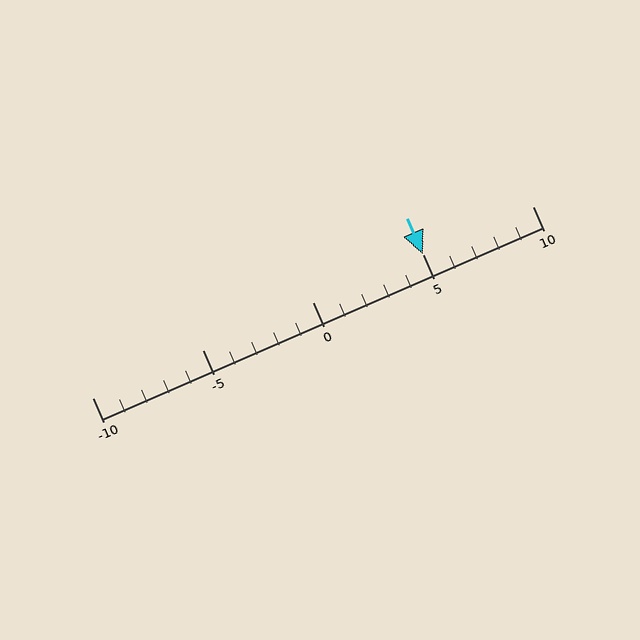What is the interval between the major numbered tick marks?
The major tick marks are spaced 5 units apart.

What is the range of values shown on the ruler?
The ruler shows values from -10 to 10.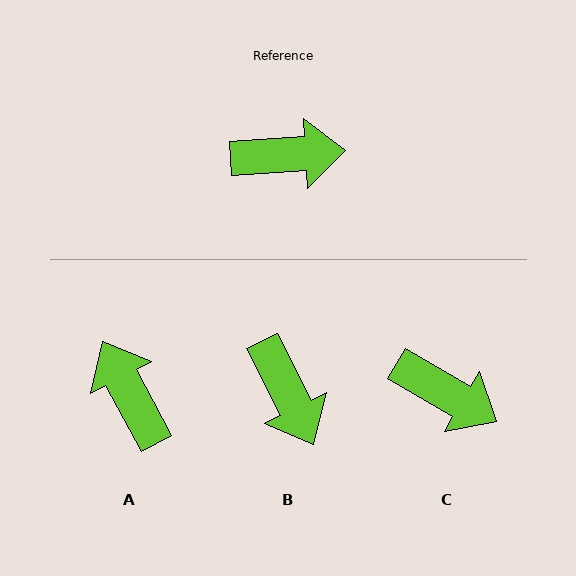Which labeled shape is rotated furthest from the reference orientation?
A, about 114 degrees away.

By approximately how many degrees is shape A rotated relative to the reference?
Approximately 114 degrees counter-clockwise.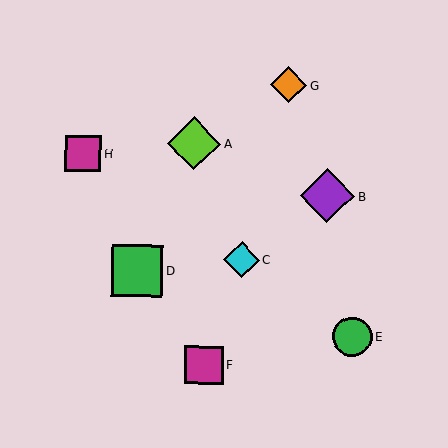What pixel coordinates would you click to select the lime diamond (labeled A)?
Click at (194, 143) to select the lime diamond A.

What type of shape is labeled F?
Shape F is a magenta square.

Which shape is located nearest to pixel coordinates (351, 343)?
The green circle (labeled E) at (352, 336) is nearest to that location.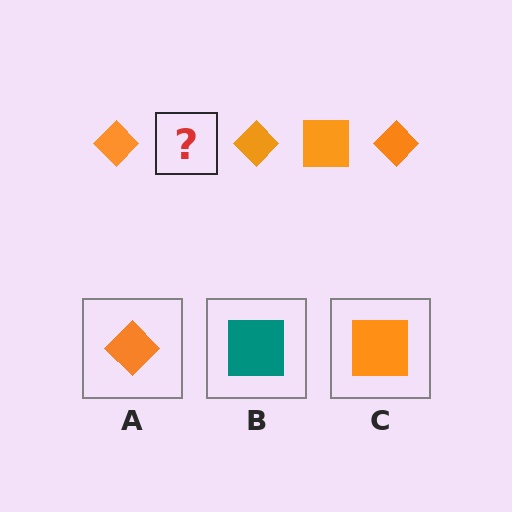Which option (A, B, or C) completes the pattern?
C.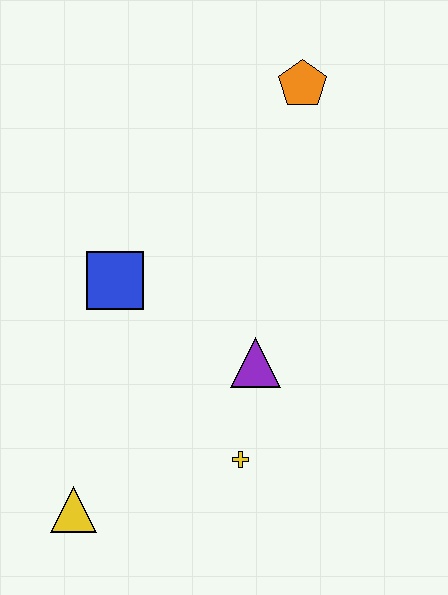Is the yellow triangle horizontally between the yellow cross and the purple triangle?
No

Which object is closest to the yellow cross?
The purple triangle is closest to the yellow cross.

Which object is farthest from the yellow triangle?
The orange pentagon is farthest from the yellow triangle.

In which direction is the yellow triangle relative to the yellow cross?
The yellow triangle is to the left of the yellow cross.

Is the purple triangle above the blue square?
No